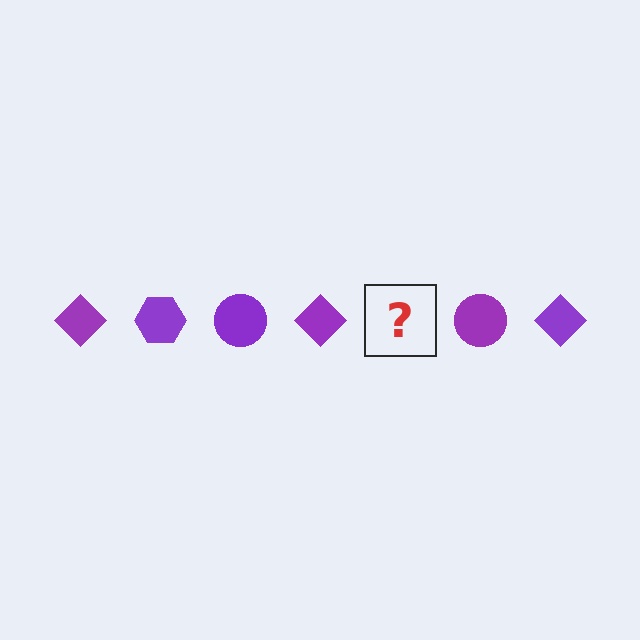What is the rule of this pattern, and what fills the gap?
The rule is that the pattern cycles through diamond, hexagon, circle shapes in purple. The gap should be filled with a purple hexagon.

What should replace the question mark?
The question mark should be replaced with a purple hexagon.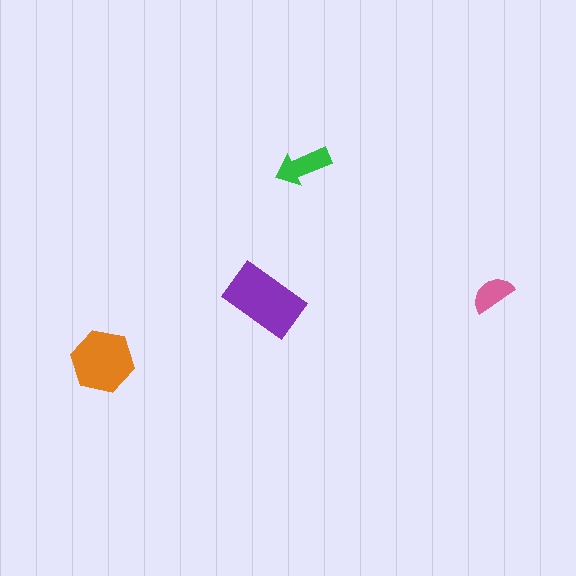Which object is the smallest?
The pink semicircle.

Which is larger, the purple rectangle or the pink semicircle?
The purple rectangle.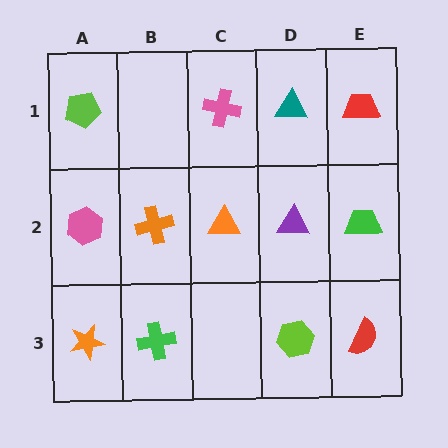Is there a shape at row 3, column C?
No, that cell is empty.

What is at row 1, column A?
A lime pentagon.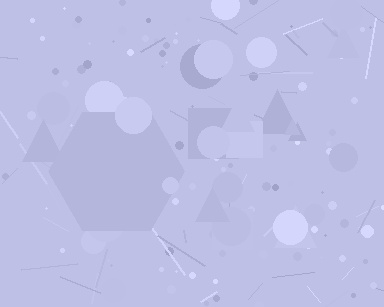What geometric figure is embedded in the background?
A hexagon is embedded in the background.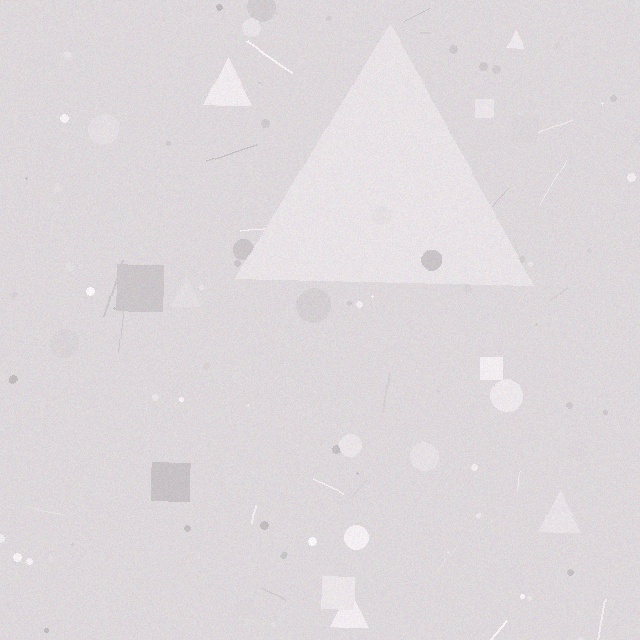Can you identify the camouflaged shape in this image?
The camouflaged shape is a triangle.